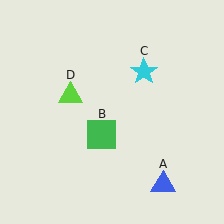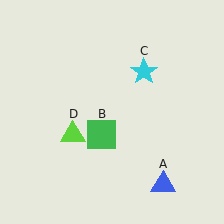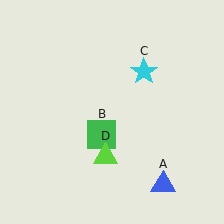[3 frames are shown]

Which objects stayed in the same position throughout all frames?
Blue triangle (object A) and green square (object B) and cyan star (object C) remained stationary.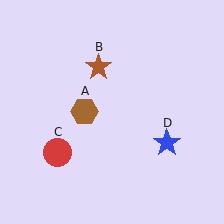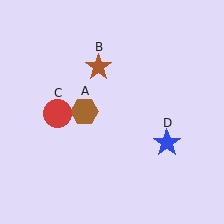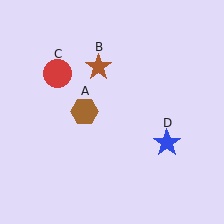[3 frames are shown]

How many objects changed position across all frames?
1 object changed position: red circle (object C).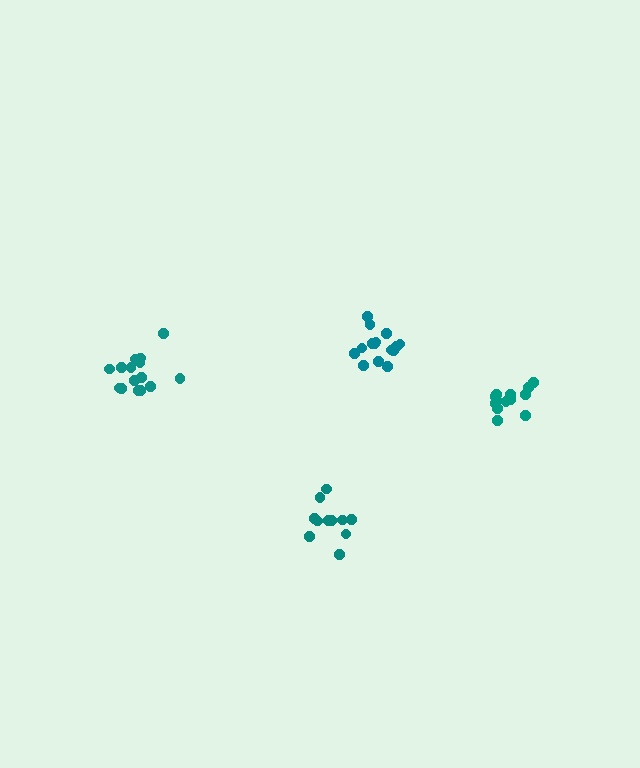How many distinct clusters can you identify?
There are 4 distinct clusters.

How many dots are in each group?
Group 1: 15 dots, Group 2: 11 dots, Group 3: 13 dots, Group 4: 15 dots (54 total).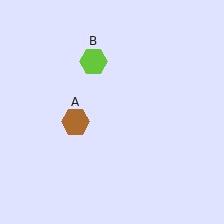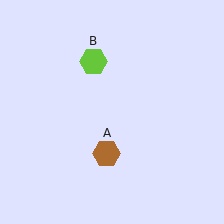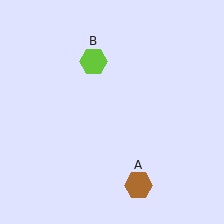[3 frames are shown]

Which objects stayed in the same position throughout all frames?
Lime hexagon (object B) remained stationary.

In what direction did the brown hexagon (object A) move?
The brown hexagon (object A) moved down and to the right.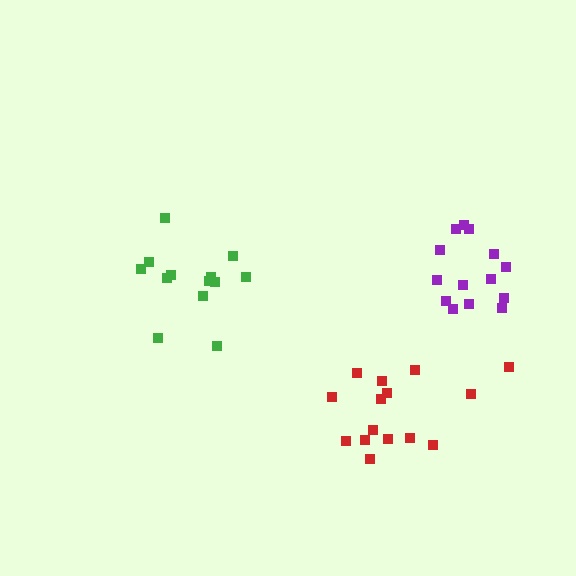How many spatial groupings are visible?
There are 3 spatial groupings.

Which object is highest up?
The purple cluster is topmost.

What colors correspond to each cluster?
The clusters are colored: red, green, purple.